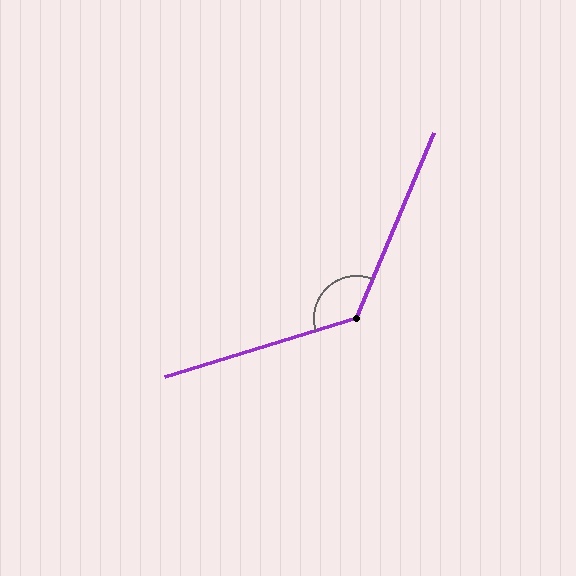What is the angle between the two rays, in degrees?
Approximately 130 degrees.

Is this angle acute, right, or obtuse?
It is obtuse.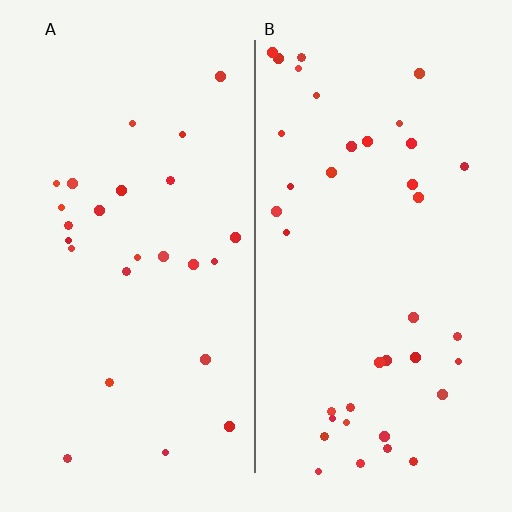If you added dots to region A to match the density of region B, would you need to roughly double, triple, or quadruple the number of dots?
Approximately double.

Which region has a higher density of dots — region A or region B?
B (the right).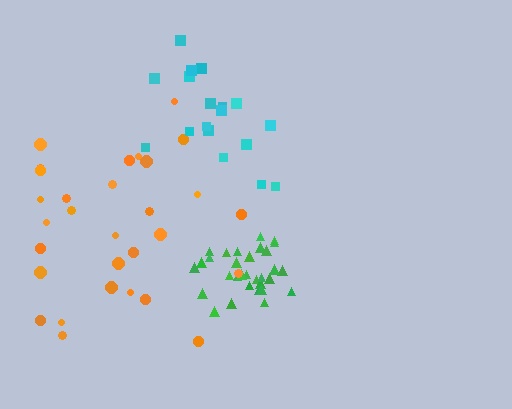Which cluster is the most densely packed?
Green.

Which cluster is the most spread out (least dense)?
Orange.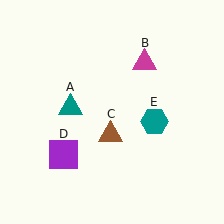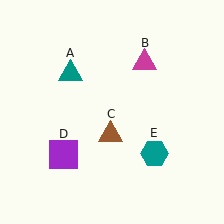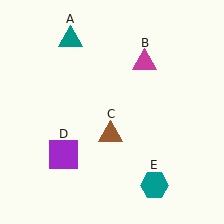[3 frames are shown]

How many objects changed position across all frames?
2 objects changed position: teal triangle (object A), teal hexagon (object E).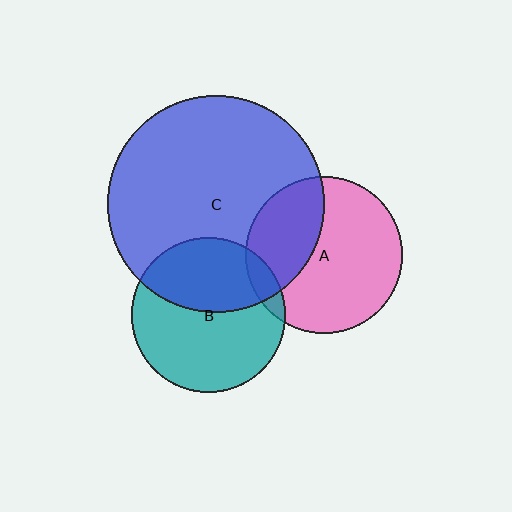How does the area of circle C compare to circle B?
Approximately 2.0 times.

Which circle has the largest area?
Circle C (blue).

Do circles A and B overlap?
Yes.